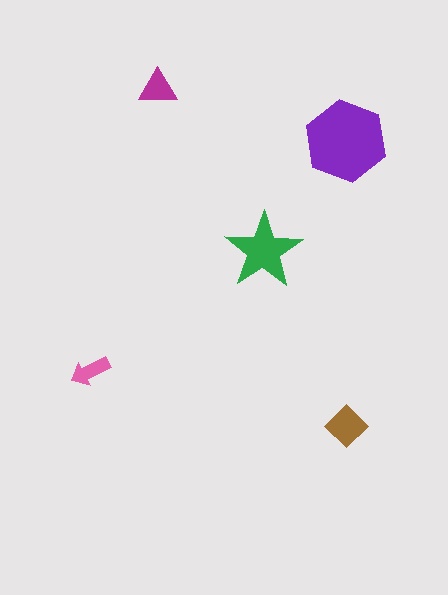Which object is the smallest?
The pink arrow.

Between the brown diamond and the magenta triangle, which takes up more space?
The brown diamond.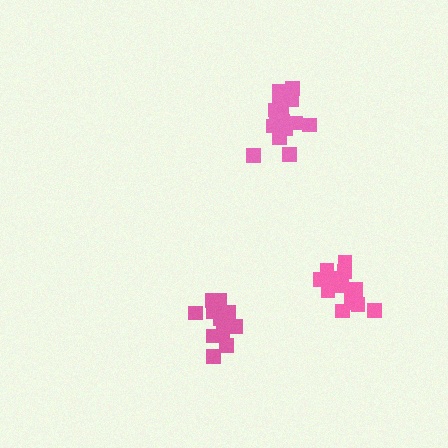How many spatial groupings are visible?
There are 3 spatial groupings.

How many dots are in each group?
Group 1: 16 dots, Group 2: 16 dots, Group 3: 14 dots (46 total).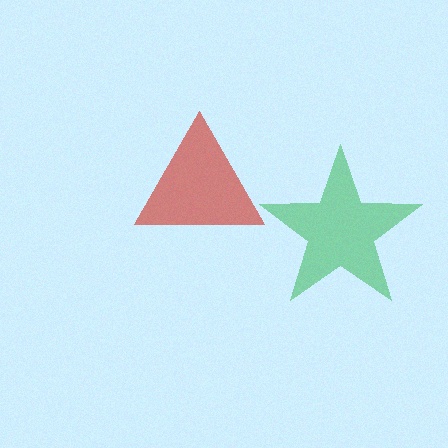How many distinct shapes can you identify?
There are 2 distinct shapes: a green star, a red triangle.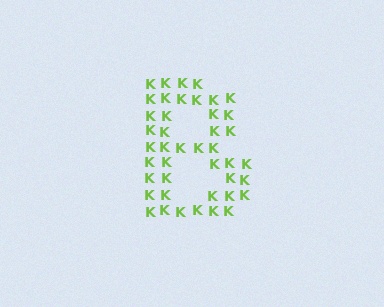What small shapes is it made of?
It is made of small letter K's.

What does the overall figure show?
The overall figure shows the letter B.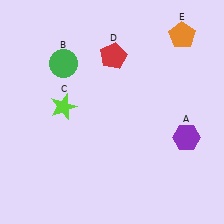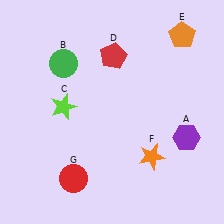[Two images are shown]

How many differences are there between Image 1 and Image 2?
There are 2 differences between the two images.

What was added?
An orange star (F), a red circle (G) were added in Image 2.